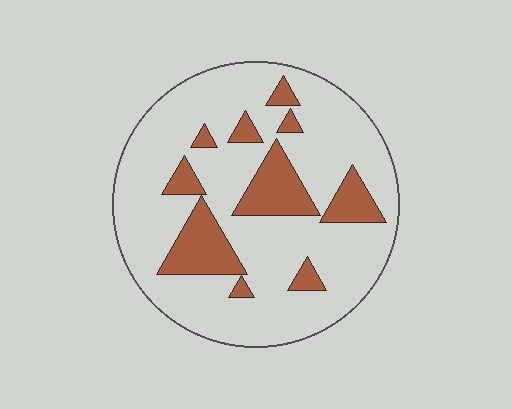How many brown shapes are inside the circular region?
10.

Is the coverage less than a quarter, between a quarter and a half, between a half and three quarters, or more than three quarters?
Less than a quarter.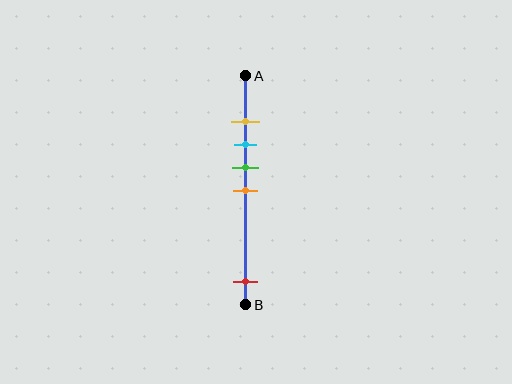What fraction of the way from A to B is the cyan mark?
The cyan mark is approximately 30% (0.3) of the way from A to B.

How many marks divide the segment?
There are 5 marks dividing the segment.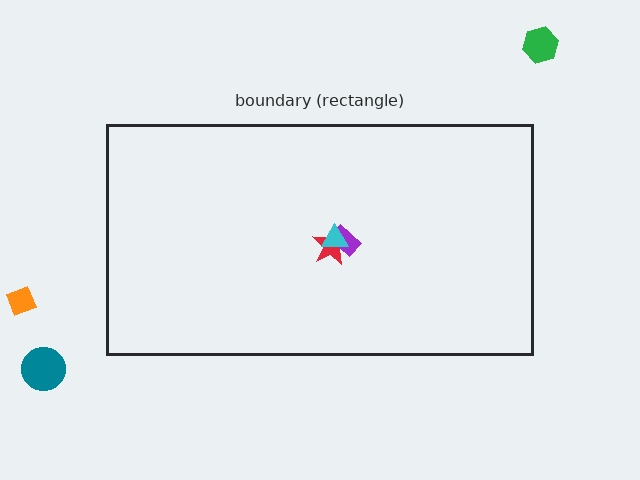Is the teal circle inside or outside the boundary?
Outside.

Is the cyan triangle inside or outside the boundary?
Inside.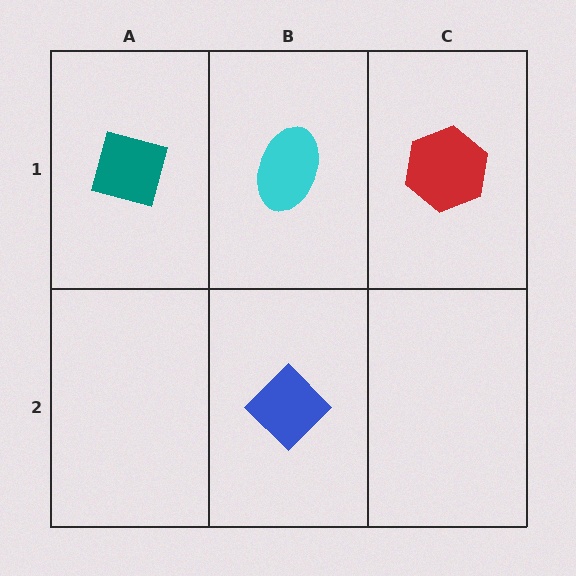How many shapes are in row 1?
3 shapes.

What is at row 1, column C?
A red hexagon.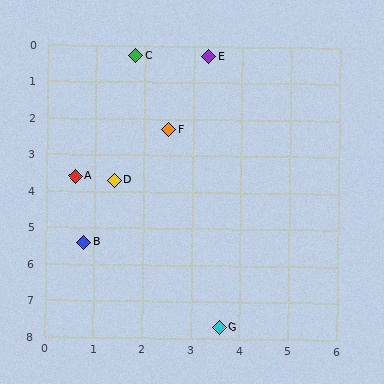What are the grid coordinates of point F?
Point F is at approximately (2.5, 2.3).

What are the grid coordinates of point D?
Point D is at approximately (1.4, 3.7).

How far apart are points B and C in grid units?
Points B and C are about 5.2 grid units apart.